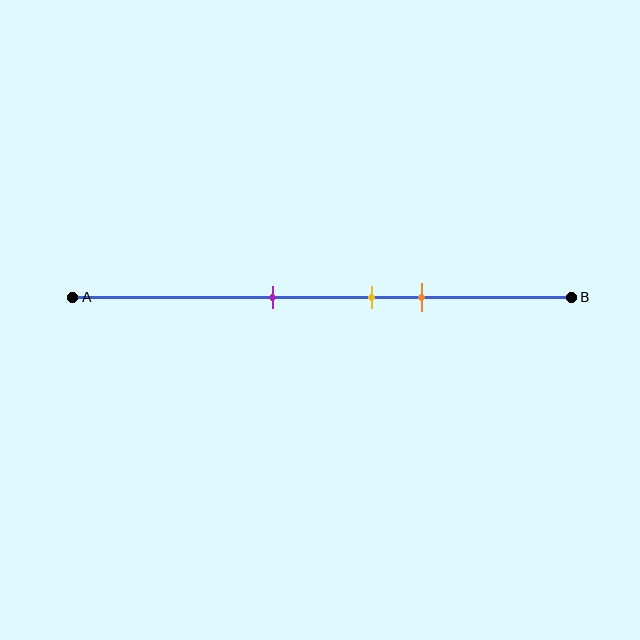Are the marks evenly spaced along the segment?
Yes, the marks are approximately evenly spaced.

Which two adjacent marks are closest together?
The yellow and orange marks are the closest adjacent pair.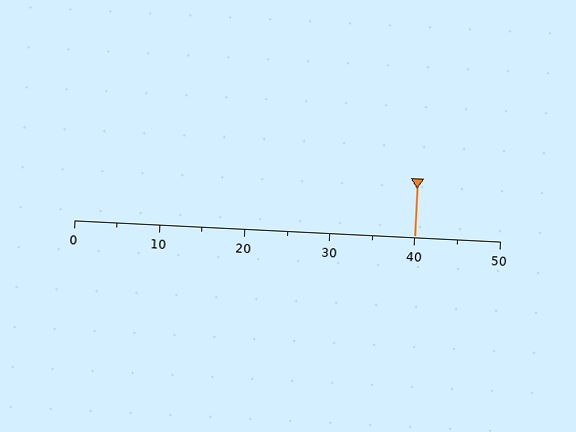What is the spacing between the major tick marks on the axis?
The major ticks are spaced 10 apart.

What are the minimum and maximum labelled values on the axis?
The axis runs from 0 to 50.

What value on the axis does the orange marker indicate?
The marker indicates approximately 40.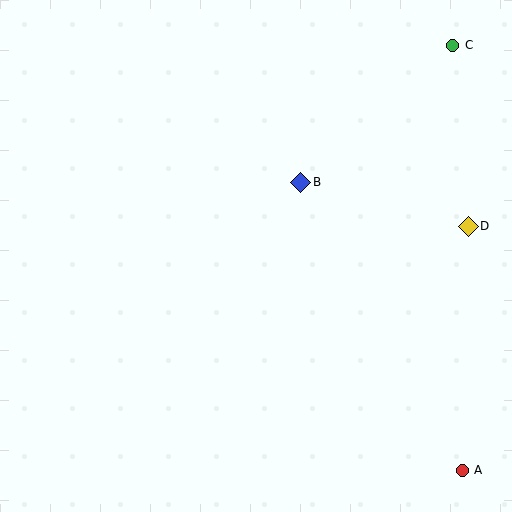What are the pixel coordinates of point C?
Point C is at (453, 45).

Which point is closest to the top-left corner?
Point B is closest to the top-left corner.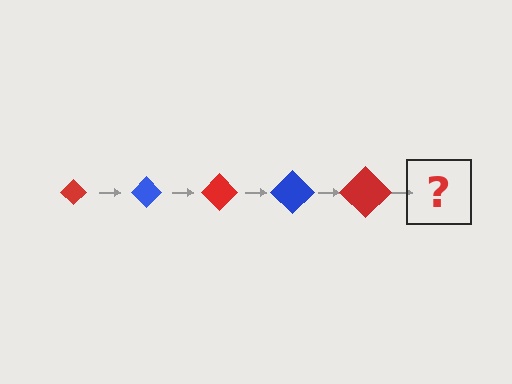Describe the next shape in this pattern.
It should be a blue diamond, larger than the previous one.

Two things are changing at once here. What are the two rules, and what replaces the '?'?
The two rules are that the diamond grows larger each step and the color cycles through red and blue. The '?' should be a blue diamond, larger than the previous one.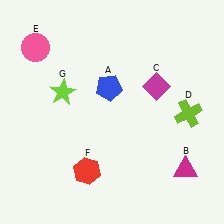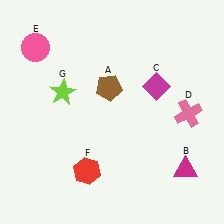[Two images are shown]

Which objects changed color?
A changed from blue to brown. D changed from lime to pink.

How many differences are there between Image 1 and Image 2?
There are 2 differences between the two images.